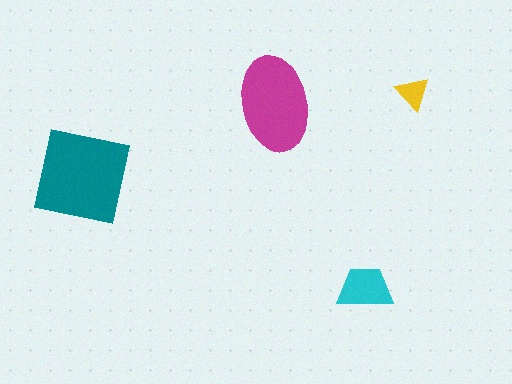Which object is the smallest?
The yellow triangle.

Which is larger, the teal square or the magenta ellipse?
The teal square.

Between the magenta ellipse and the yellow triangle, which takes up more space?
The magenta ellipse.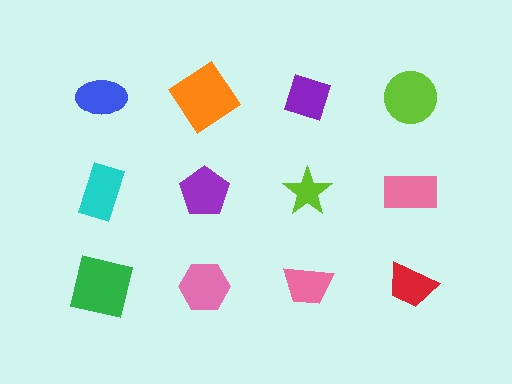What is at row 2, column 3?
A lime star.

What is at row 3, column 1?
A green square.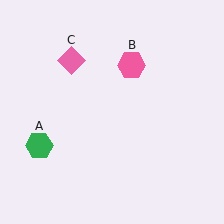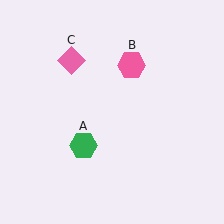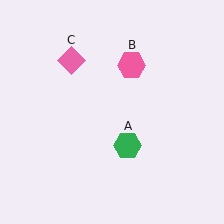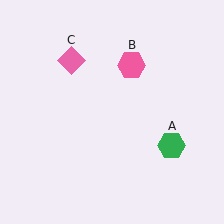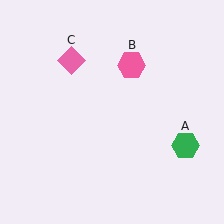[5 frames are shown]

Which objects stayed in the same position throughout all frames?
Pink hexagon (object B) and pink diamond (object C) remained stationary.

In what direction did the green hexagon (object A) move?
The green hexagon (object A) moved right.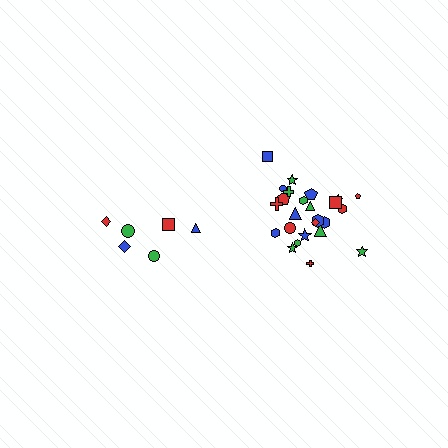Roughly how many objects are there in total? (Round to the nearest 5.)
Roughly 30 objects in total.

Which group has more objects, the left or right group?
The right group.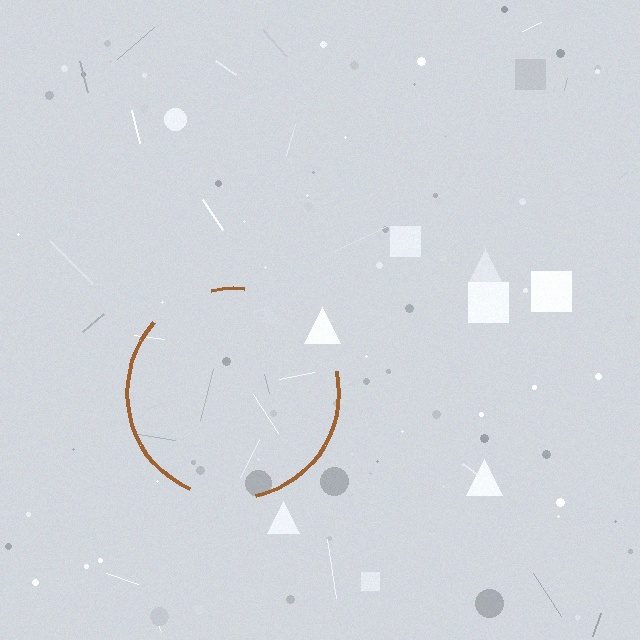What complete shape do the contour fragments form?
The contour fragments form a circle.